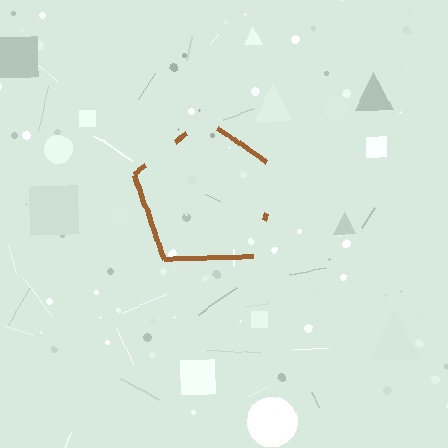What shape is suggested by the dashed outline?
The dashed outline suggests a pentagon.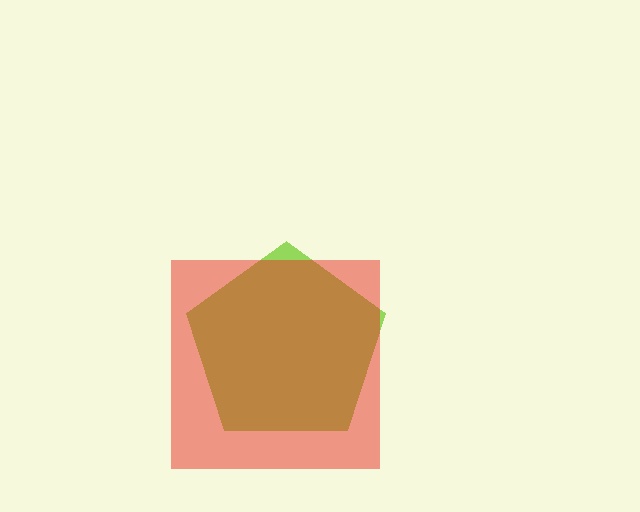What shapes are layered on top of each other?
The layered shapes are: a lime pentagon, a red square.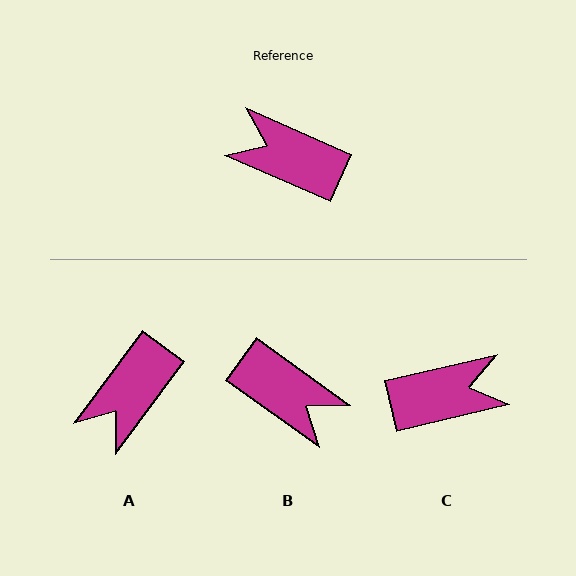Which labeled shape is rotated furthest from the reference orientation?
B, about 168 degrees away.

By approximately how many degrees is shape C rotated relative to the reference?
Approximately 143 degrees clockwise.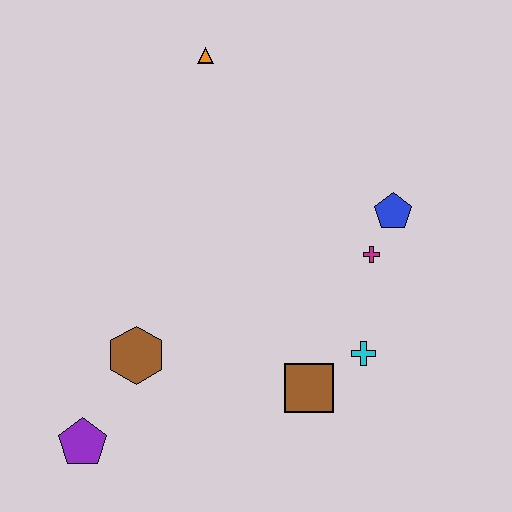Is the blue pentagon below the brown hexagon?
No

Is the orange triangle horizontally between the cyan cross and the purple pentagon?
Yes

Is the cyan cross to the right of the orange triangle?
Yes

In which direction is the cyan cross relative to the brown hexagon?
The cyan cross is to the right of the brown hexagon.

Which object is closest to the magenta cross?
The blue pentagon is closest to the magenta cross.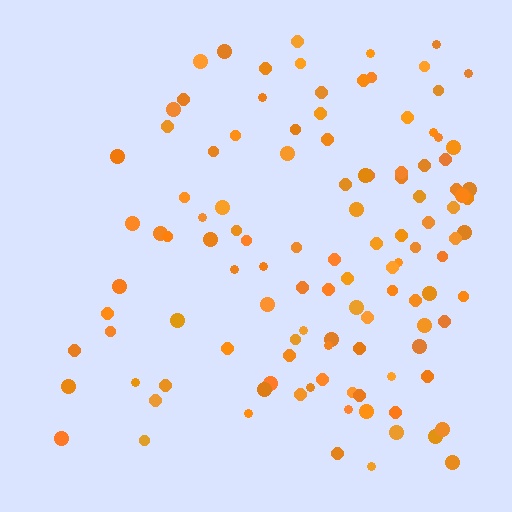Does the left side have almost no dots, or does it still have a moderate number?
Still a moderate number, just noticeably fewer than the right.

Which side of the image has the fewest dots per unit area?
The left.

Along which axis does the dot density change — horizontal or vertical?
Horizontal.